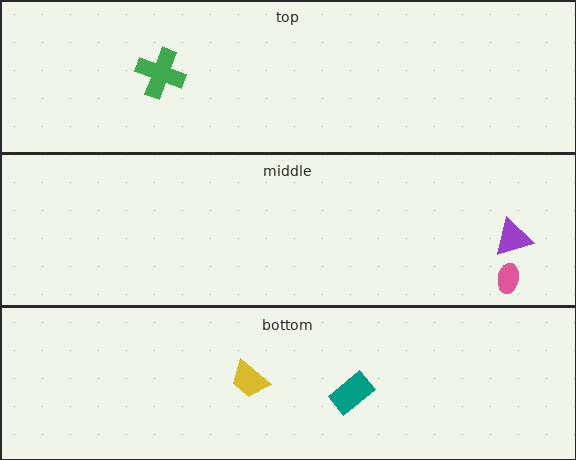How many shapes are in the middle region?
2.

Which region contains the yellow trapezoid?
The bottom region.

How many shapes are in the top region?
1.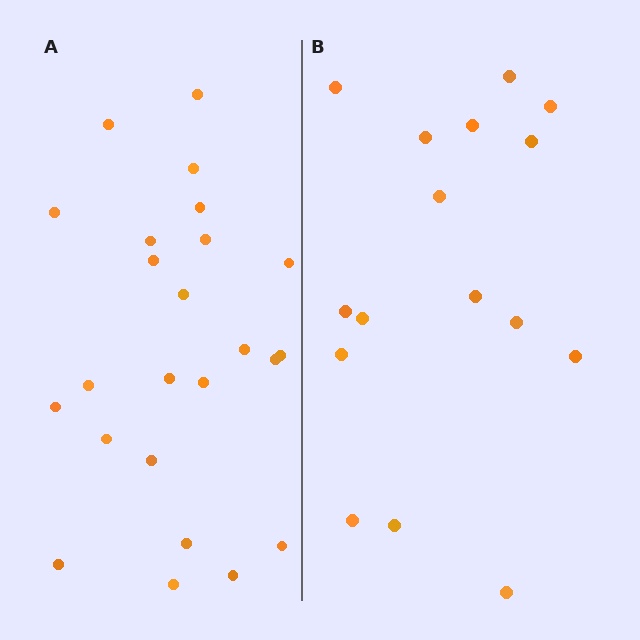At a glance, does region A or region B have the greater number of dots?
Region A (the left region) has more dots.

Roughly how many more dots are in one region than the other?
Region A has roughly 8 or so more dots than region B.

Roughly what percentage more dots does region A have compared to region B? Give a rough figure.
About 50% more.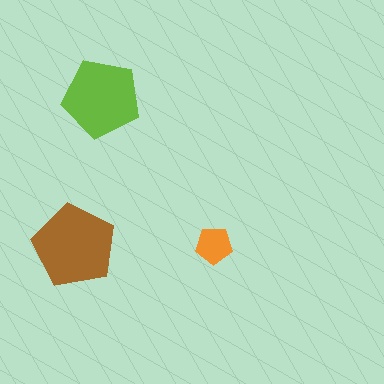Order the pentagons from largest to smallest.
the brown one, the lime one, the orange one.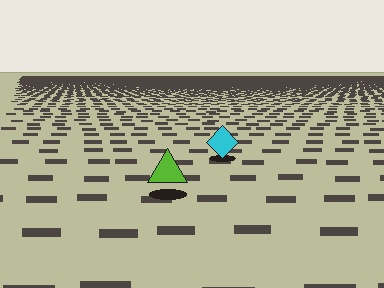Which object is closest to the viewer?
The lime triangle is closest. The texture marks near it are larger and more spread out.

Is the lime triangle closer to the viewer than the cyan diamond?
Yes. The lime triangle is closer — you can tell from the texture gradient: the ground texture is coarser near it.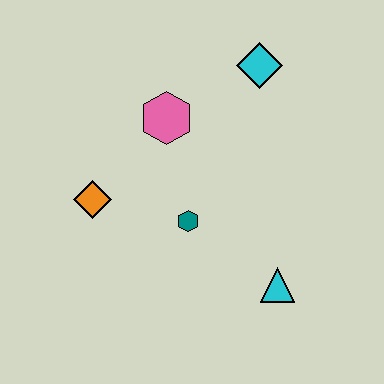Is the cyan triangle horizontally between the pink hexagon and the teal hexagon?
No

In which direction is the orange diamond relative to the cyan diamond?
The orange diamond is to the left of the cyan diamond.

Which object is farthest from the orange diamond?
The cyan diamond is farthest from the orange diamond.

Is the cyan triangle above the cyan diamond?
No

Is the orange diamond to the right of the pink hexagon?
No